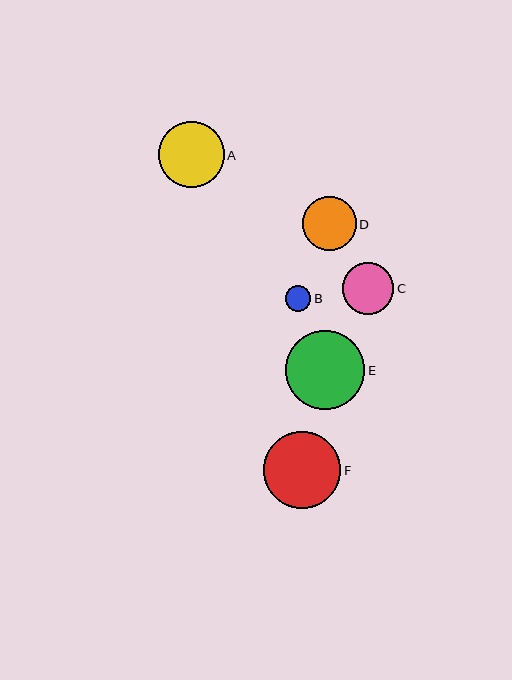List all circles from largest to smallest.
From largest to smallest: E, F, A, D, C, B.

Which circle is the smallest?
Circle B is the smallest with a size of approximately 26 pixels.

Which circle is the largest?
Circle E is the largest with a size of approximately 79 pixels.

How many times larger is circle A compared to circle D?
Circle A is approximately 1.2 times the size of circle D.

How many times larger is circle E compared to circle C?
Circle E is approximately 1.5 times the size of circle C.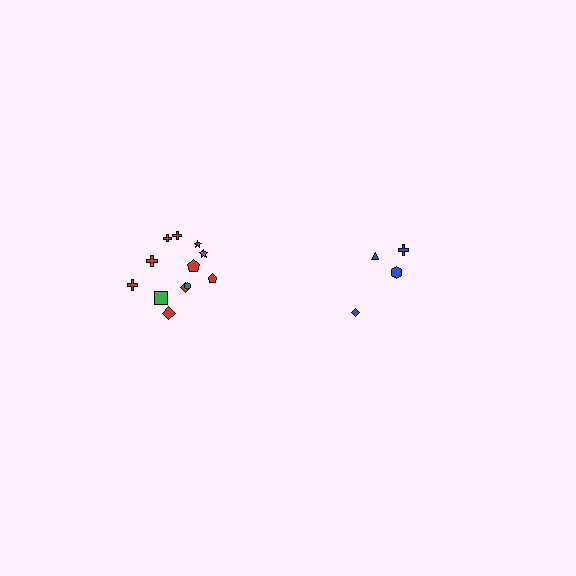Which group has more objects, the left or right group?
The left group.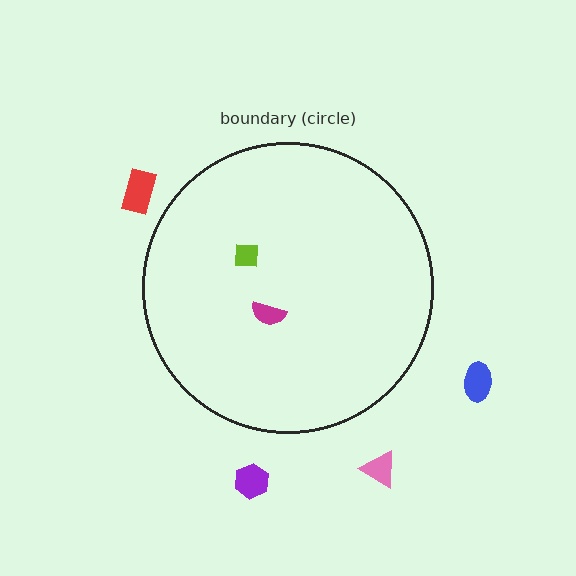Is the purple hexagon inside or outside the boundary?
Outside.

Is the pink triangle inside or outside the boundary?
Outside.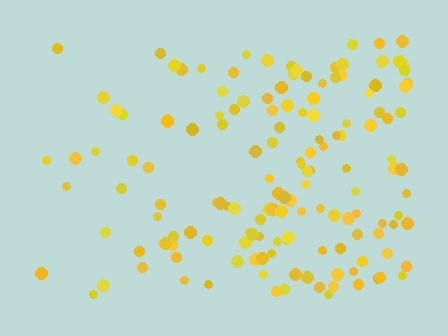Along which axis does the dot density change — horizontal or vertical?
Horizontal.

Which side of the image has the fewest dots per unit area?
The left.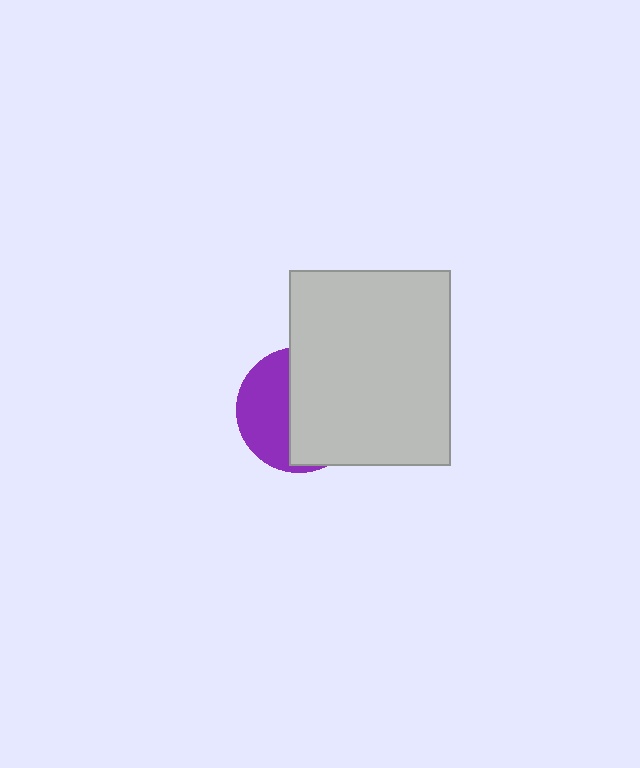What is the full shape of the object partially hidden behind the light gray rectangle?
The partially hidden object is a purple circle.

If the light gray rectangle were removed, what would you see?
You would see the complete purple circle.